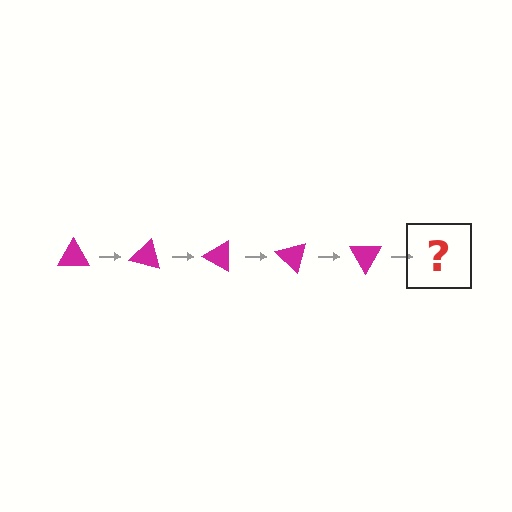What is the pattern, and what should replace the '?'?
The pattern is that the triangle rotates 15 degrees each step. The '?' should be a magenta triangle rotated 75 degrees.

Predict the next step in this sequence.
The next step is a magenta triangle rotated 75 degrees.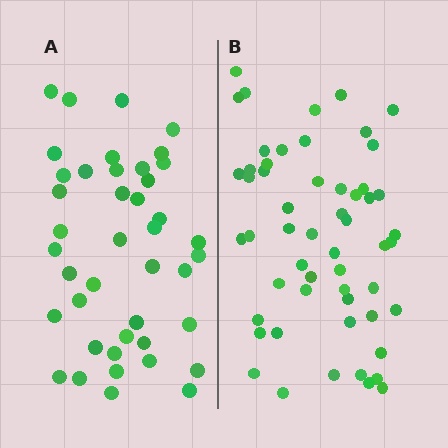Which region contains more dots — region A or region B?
Region B (the right region) has more dots.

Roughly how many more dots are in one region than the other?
Region B has approximately 15 more dots than region A.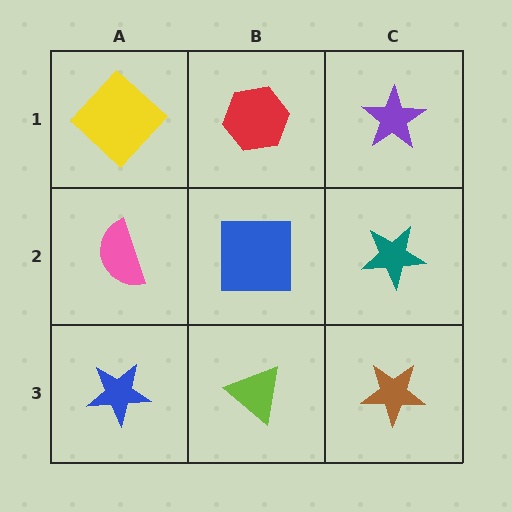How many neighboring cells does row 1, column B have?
3.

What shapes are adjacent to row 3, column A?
A pink semicircle (row 2, column A), a lime triangle (row 3, column B).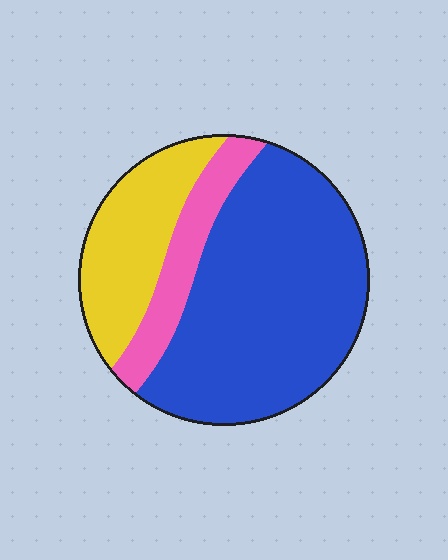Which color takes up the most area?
Blue, at roughly 60%.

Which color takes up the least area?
Pink, at roughly 15%.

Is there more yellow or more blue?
Blue.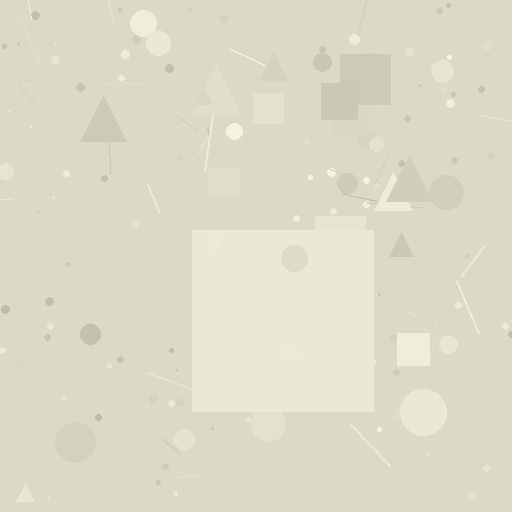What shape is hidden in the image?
A square is hidden in the image.